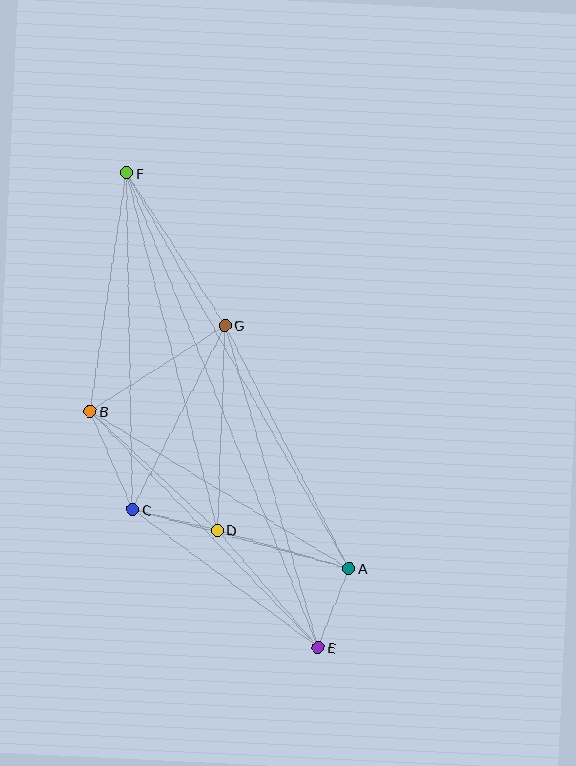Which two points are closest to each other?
Points A and E are closest to each other.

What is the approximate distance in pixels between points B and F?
The distance between B and F is approximately 241 pixels.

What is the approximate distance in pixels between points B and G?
The distance between B and G is approximately 160 pixels.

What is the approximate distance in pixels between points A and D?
The distance between A and D is approximately 137 pixels.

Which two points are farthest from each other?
Points E and F are farthest from each other.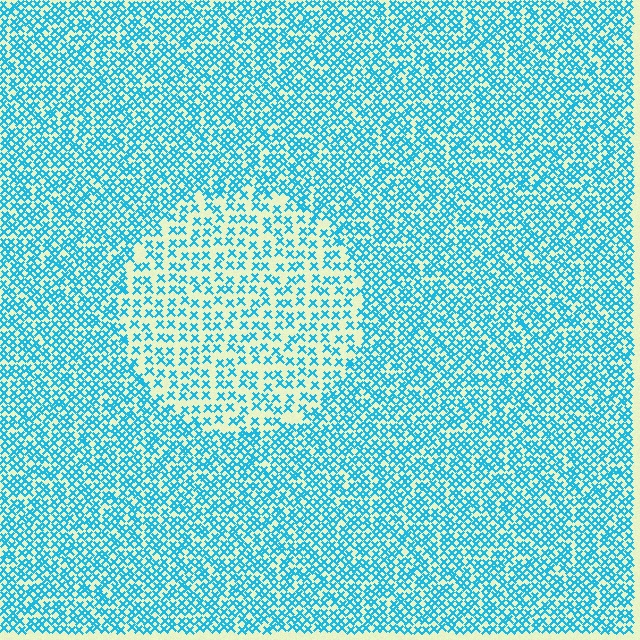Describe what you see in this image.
The image contains small cyan elements arranged at two different densities. A circle-shaped region is visible where the elements are less densely packed than the surrounding area.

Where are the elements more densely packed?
The elements are more densely packed outside the circle boundary.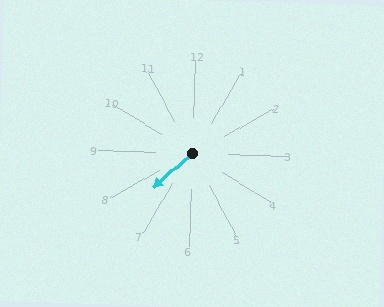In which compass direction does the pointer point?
Southwest.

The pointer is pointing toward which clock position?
Roughly 8 o'clock.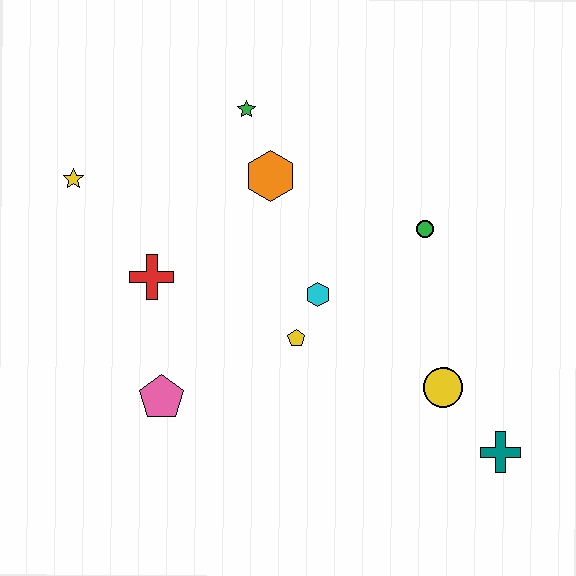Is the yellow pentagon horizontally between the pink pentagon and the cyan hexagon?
Yes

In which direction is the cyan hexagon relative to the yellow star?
The cyan hexagon is to the right of the yellow star.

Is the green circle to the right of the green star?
Yes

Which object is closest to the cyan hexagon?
The yellow pentagon is closest to the cyan hexagon.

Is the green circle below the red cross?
No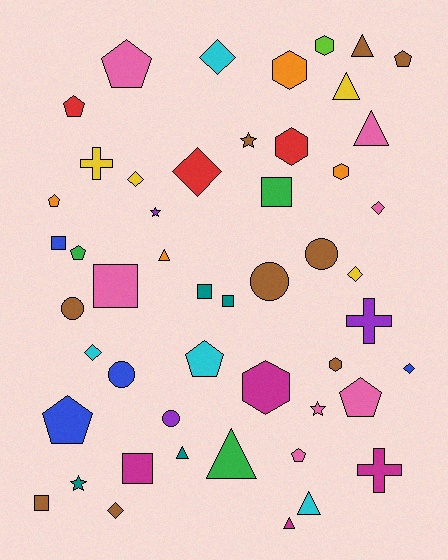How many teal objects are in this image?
There are 4 teal objects.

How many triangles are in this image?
There are 8 triangles.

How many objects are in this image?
There are 50 objects.